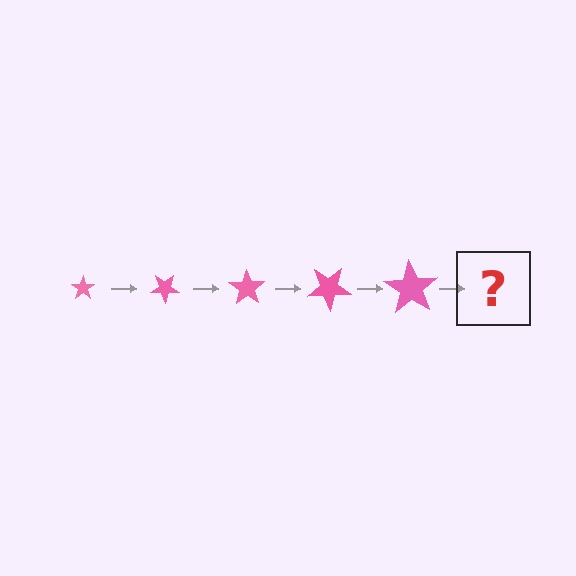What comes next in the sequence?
The next element should be a star, larger than the previous one and rotated 175 degrees from the start.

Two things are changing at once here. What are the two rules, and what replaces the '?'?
The two rules are that the star grows larger each step and it rotates 35 degrees each step. The '?' should be a star, larger than the previous one and rotated 175 degrees from the start.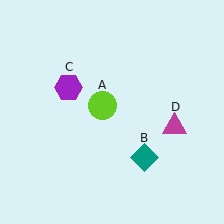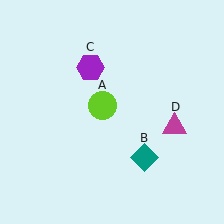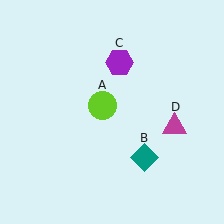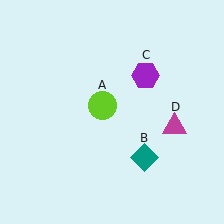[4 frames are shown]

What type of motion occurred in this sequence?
The purple hexagon (object C) rotated clockwise around the center of the scene.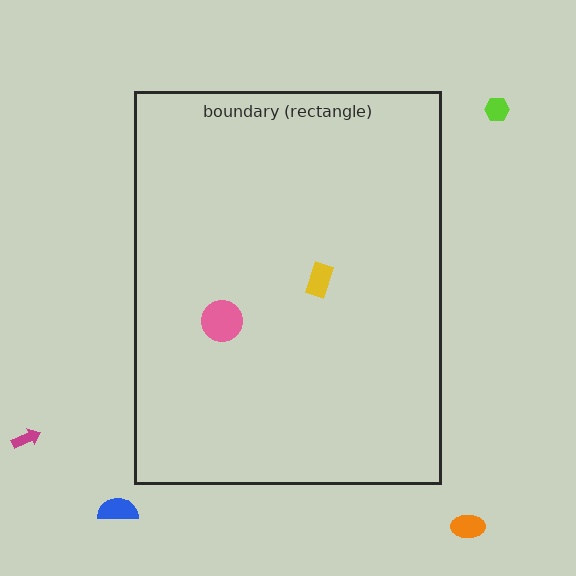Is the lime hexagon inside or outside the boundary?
Outside.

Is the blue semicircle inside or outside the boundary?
Outside.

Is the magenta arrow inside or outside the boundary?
Outside.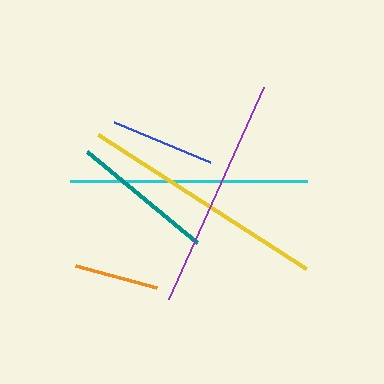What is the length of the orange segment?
The orange segment is approximately 83 pixels long.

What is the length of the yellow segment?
The yellow segment is approximately 248 pixels long.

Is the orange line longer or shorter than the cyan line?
The cyan line is longer than the orange line.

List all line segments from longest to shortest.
From longest to shortest: yellow, cyan, purple, teal, blue, orange.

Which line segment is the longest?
The yellow line is the longest at approximately 248 pixels.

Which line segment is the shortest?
The orange line is the shortest at approximately 83 pixels.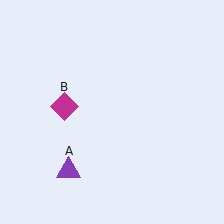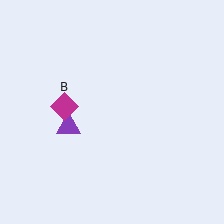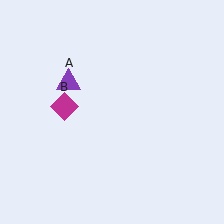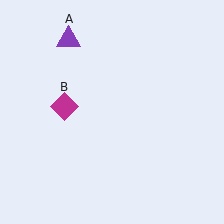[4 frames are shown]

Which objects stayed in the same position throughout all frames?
Magenta diamond (object B) remained stationary.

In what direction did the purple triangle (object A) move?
The purple triangle (object A) moved up.